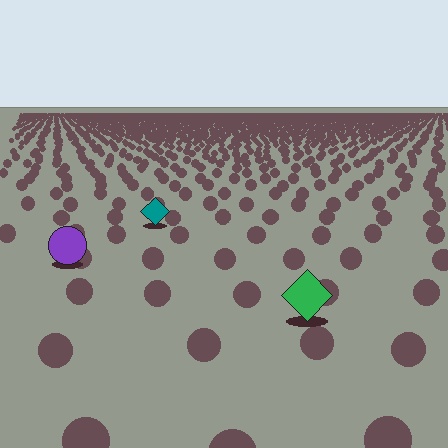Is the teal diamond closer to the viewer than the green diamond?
No. The green diamond is closer — you can tell from the texture gradient: the ground texture is coarser near it.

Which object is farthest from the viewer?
The teal diamond is farthest from the viewer. It appears smaller and the ground texture around it is denser.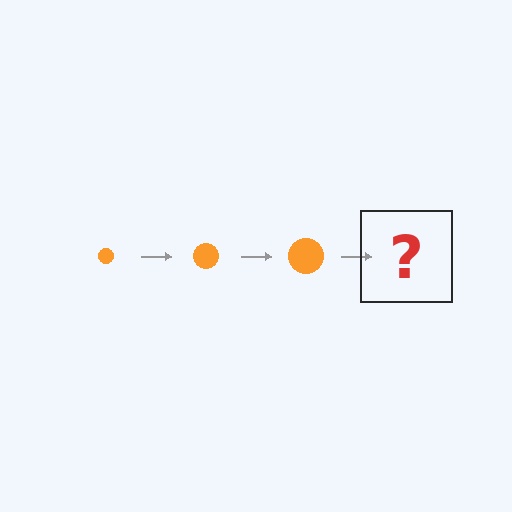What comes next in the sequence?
The next element should be an orange circle, larger than the previous one.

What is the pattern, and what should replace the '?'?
The pattern is that the circle gets progressively larger each step. The '?' should be an orange circle, larger than the previous one.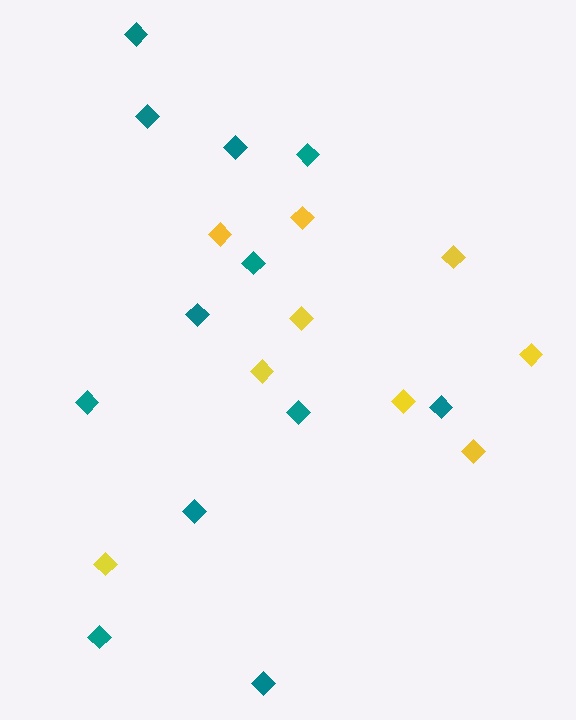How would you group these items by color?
There are 2 groups: one group of teal diamonds (12) and one group of yellow diamonds (9).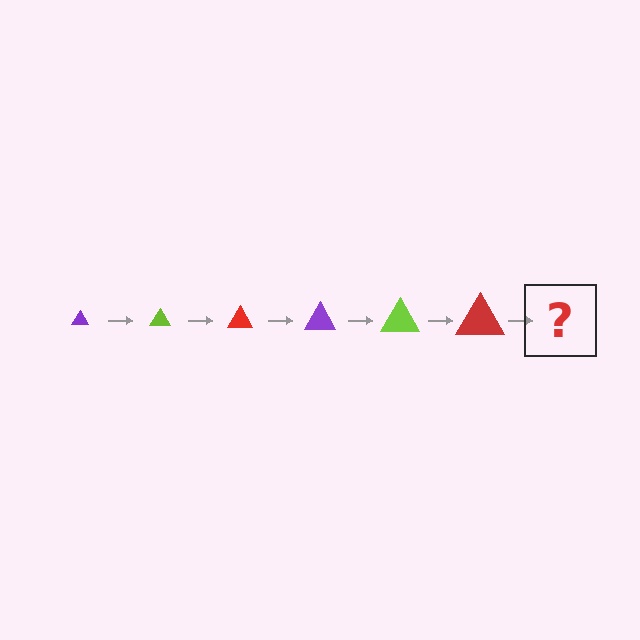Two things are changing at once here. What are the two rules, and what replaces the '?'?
The two rules are that the triangle grows larger each step and the color cycles through purple, lime, and red. The '?' should be a purple triangle, larger than the previous one.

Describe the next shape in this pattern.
It should be a purple triangle, larger than the previous one.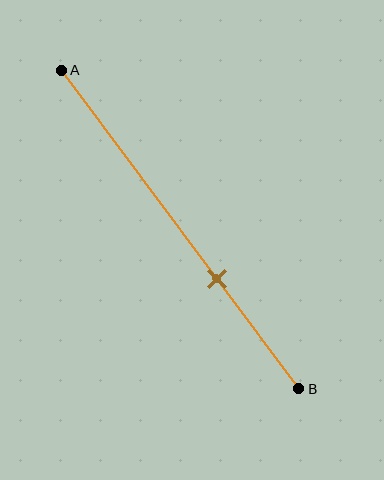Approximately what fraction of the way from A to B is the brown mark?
The brown mark is approximately 65% of the way from A to B.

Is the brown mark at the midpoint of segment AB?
No, the mark is at about 65% from A, not at the 50% midpoint.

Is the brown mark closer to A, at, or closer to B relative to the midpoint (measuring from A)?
The brown mark is closer to point B than the midpoint of segment AB.